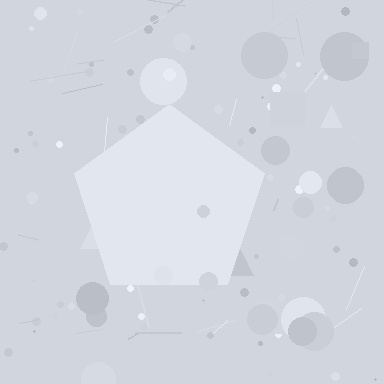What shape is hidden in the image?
A pentagon is hidden in the image.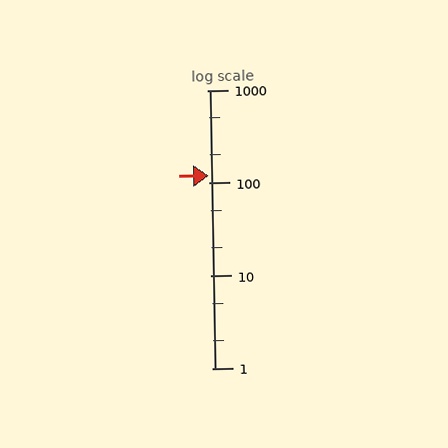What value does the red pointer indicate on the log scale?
The pointer indicates approximately 120.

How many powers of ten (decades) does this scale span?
The scale spans 3 decades, from 1 to 1000.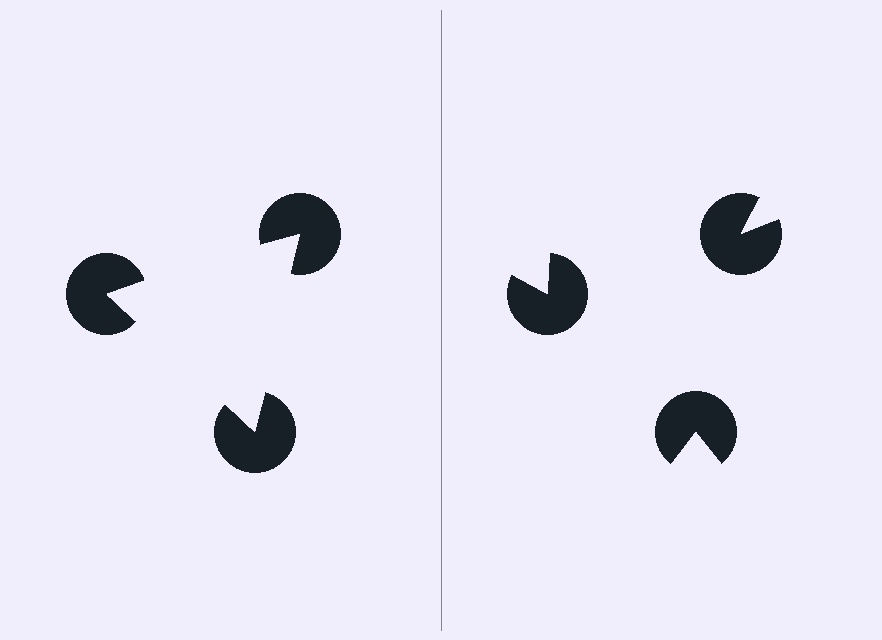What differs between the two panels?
The pac-man discs are positioned identically on both sides; only the wedge orientations differ. On the left they align to a triangle; on the right they are misaligned.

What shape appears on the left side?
An illusory triangle.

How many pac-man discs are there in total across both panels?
6 — 3 on each side.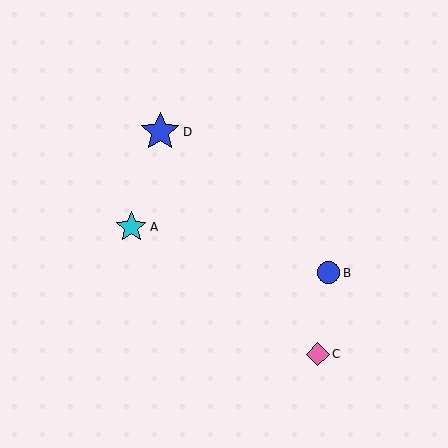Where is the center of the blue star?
The center of the blue star is at (160, 132).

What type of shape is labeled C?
Shape C is a pink diamond.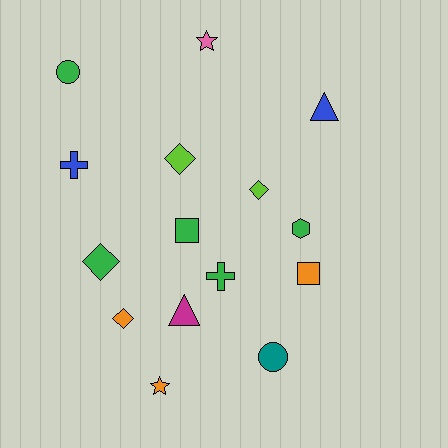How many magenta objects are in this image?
There is 1 magenta object.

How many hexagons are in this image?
There is 1 hexagon.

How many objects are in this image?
There are 15 objects.